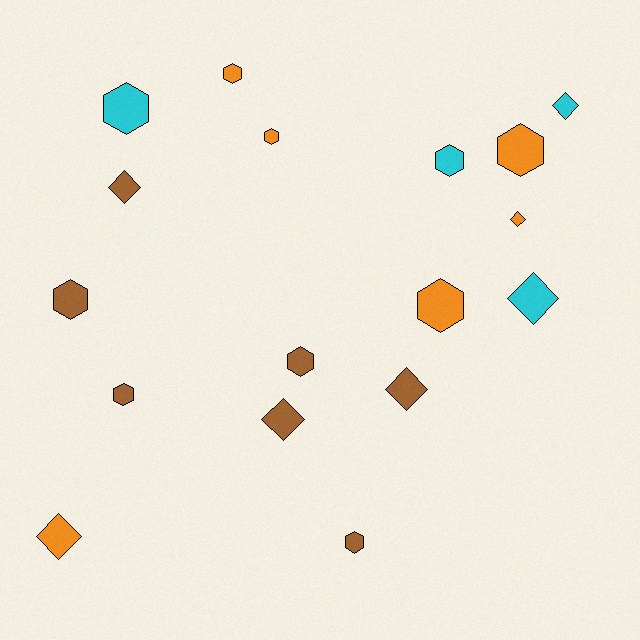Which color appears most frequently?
Brown, with 7 objects.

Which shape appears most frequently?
Hexagon, with 10 objects.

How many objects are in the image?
There are 17 objects.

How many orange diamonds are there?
There are 2 orange diamonds.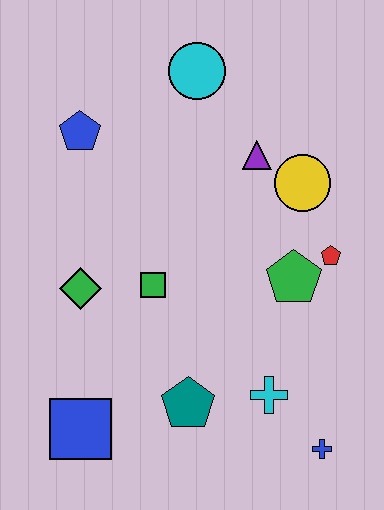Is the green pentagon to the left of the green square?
No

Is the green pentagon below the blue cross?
No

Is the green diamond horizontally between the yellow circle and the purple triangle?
No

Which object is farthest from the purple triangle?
The blue square is farthest from the purple triangle.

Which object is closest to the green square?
The green diamond is closest to the green square.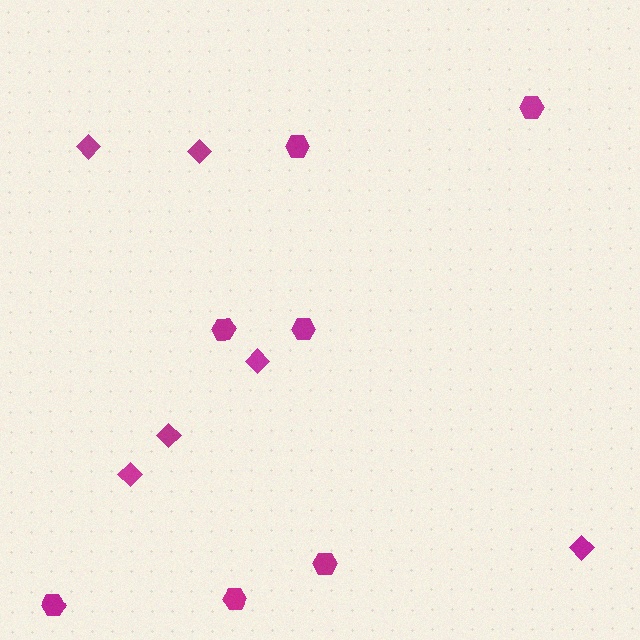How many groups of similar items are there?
There are 2 groups: one group of hexagons (7) and one group of diamonds (6).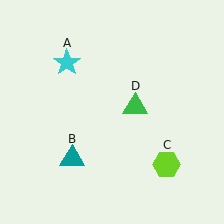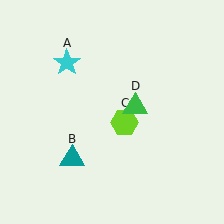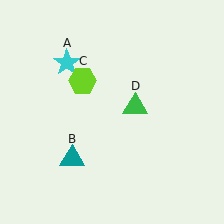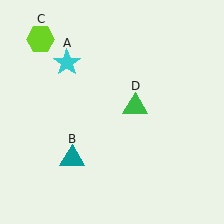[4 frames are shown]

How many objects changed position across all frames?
1 object changed position: lime hexagon (object C).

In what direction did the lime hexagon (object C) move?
The lime hexagon (object C) moved up and to the left.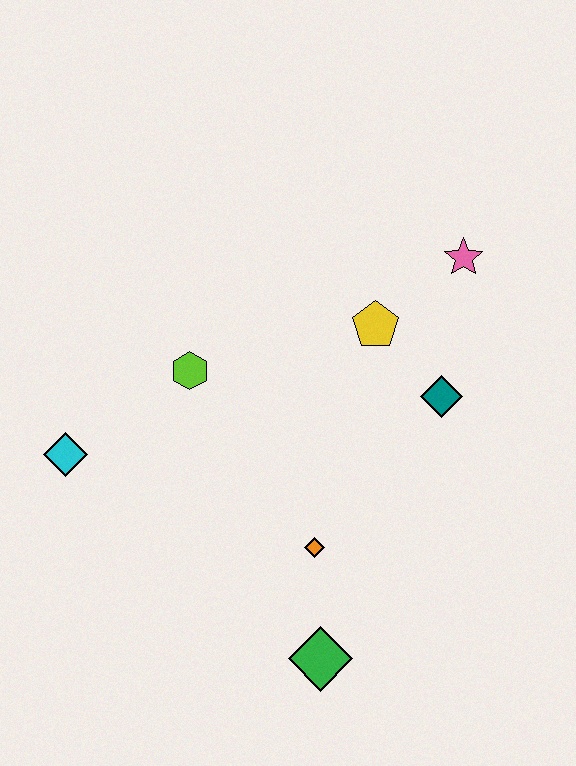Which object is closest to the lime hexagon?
The cyan diamond is closest to the lime hexagon.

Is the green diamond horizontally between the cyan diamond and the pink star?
Yes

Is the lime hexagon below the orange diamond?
No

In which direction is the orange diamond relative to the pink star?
The orange diamond is below the pink star.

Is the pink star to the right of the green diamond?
Yes